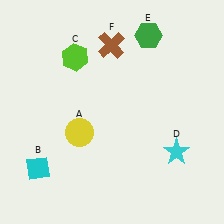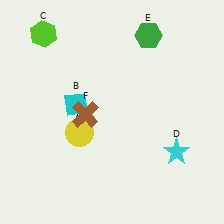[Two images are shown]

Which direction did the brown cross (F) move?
The brown cross (F) moved down.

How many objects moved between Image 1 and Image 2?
3 objects moved between the two images.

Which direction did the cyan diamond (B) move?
The cyan diamond (B) moved up.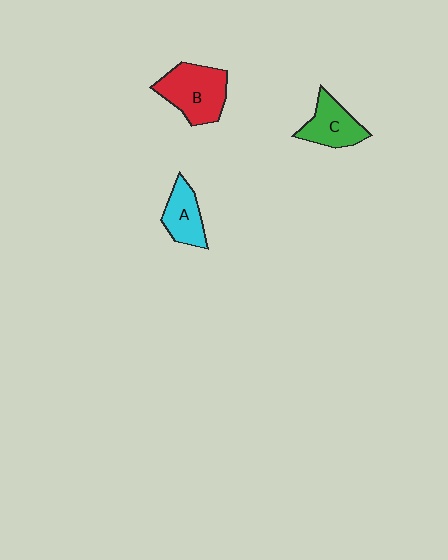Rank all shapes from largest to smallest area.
From largest to smallest: B (red), C (green), A (cyan).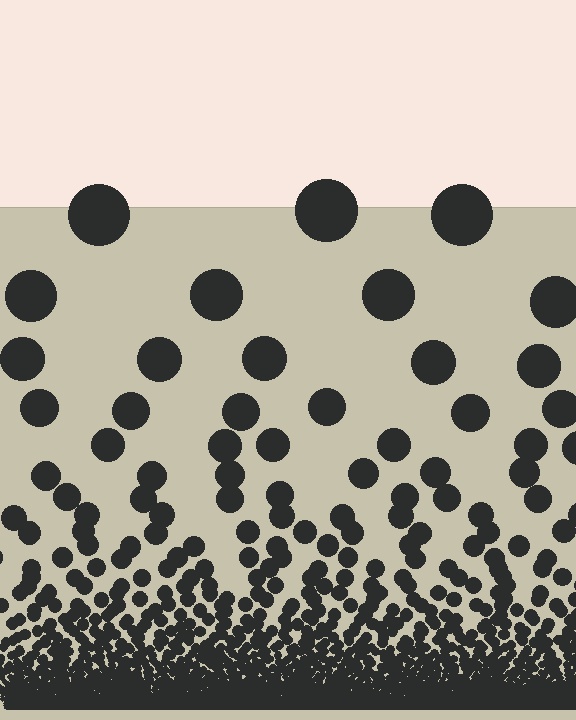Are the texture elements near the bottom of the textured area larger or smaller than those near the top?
Smaller. The gradient is inverted — elements near the bottom are smaller and denser.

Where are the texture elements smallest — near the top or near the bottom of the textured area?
Near the bottom.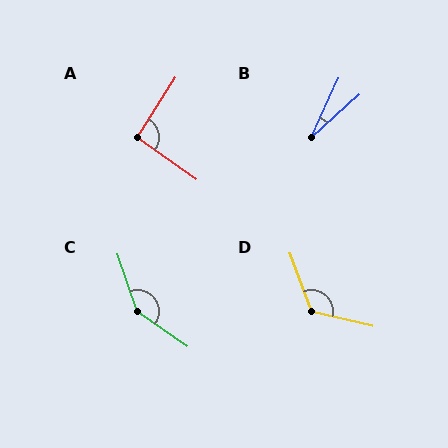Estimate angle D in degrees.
Approximately 123 degrees.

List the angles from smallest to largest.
B (23°), A (93°), D (123°), C (143°).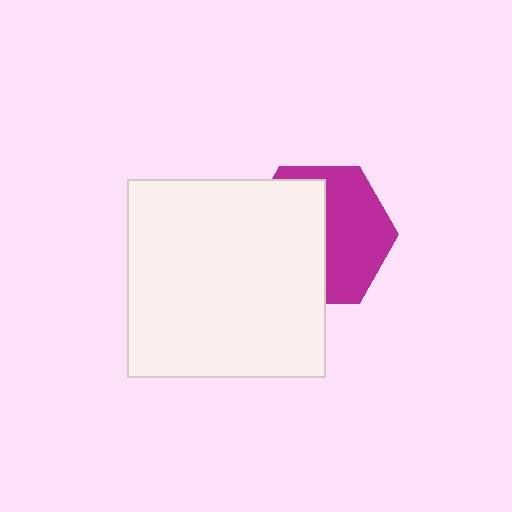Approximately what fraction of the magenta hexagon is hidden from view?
Roughly 51% of the magenta hexagon is hidden behind the white square.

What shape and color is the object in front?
The object in front is a white square.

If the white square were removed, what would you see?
You would see the complete magenta hexagon.